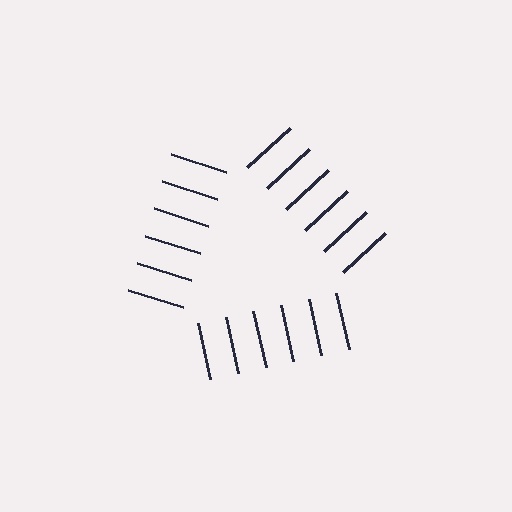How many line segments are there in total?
18 — 6 along each of the 3 edges.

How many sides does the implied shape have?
3 sides — the line-ends trace a triangle.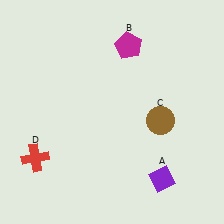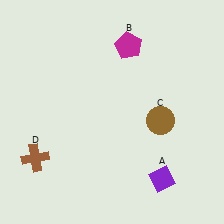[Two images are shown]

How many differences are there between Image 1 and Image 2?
There is 1 difference between the two images.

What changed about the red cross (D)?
In Image 1, D is red. In Image 2, it changed to brown.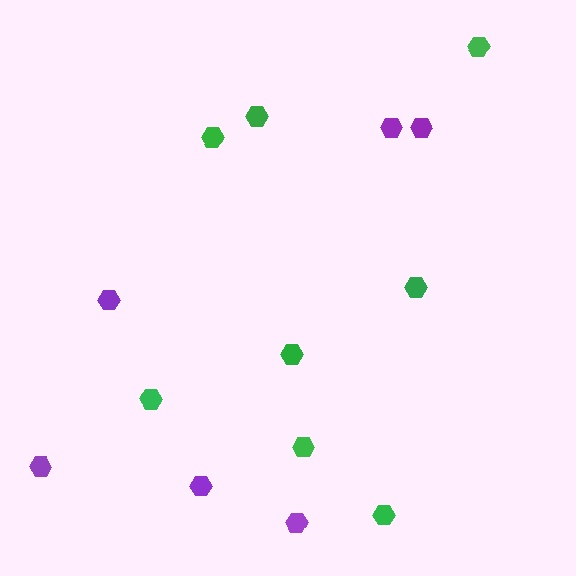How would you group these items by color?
There are 2 groups: one group of green hexagons (8) and one group of purple hexagons (6).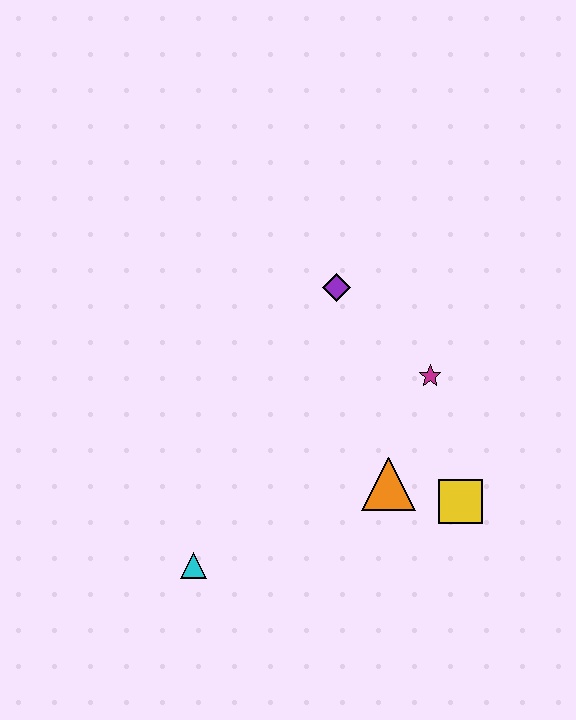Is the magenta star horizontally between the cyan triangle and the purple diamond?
No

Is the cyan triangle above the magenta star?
No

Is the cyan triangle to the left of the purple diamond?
Yes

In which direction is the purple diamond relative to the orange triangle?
The purple diamond is above the orange triangle.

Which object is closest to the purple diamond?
The magenta star is closest to the purple diamond.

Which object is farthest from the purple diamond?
The cyan triangle is farthest from the purple diamond.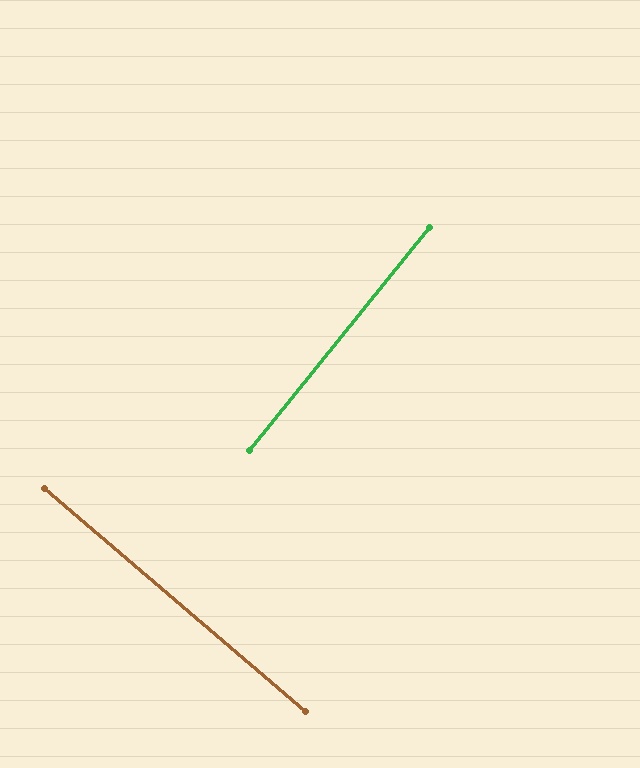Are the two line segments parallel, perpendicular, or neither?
Perpendicular — they meet at approximately 88°.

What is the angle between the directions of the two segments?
Approximately 88 degrees.